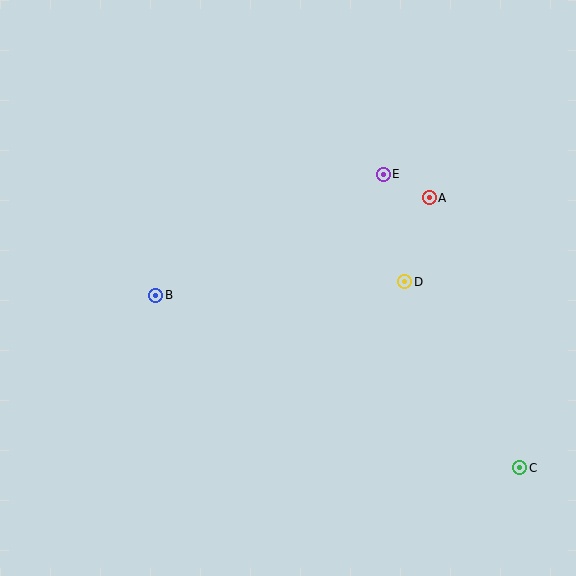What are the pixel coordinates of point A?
Point A is at (429, 198).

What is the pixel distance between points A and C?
The distance between A and C is 285 pixels.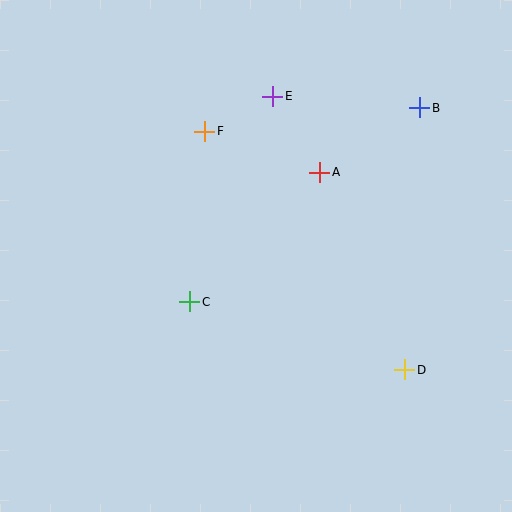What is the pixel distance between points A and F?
The distance between A and F is 122 pixels.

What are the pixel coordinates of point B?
Point B is at (420, 108).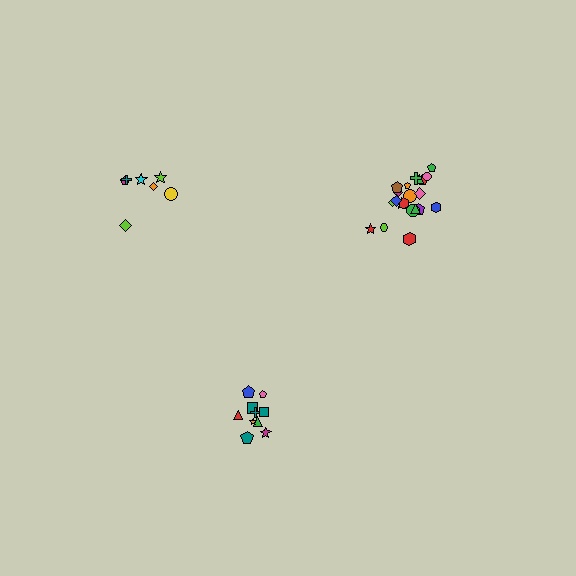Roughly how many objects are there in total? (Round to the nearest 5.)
Roughly 40 objects in total.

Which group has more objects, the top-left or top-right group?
The top-right group.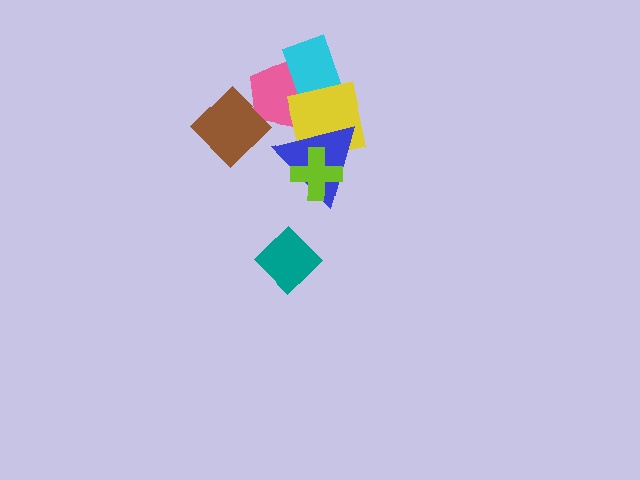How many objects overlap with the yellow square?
4 objects overlap with the yellow square.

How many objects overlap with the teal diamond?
0 objects overlap with the teal diamond.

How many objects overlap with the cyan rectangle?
2 objects overlap with the cyan rectangle.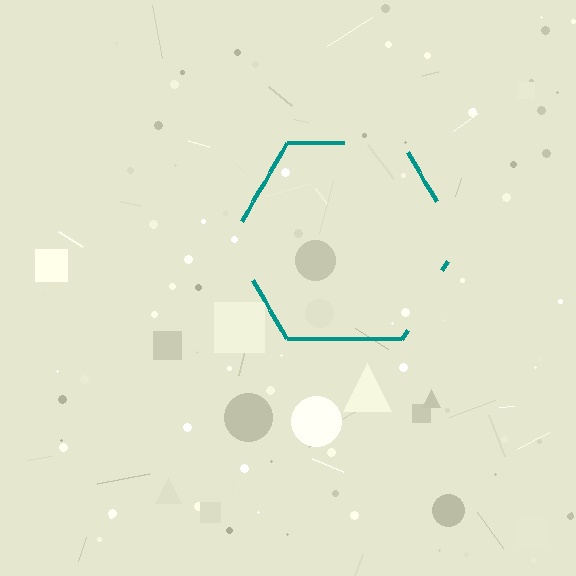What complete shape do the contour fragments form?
The contour fragments form a hexagon.